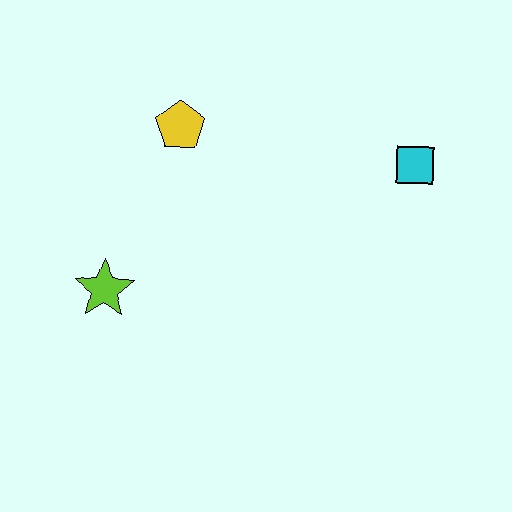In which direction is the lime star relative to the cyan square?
The lime star is to the left of the cyan square.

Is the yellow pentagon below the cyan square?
No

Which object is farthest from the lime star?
The cyan square is farthest from the lime star.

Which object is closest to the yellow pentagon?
The lime star is closest to the yellow pentagon.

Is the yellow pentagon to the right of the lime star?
Yes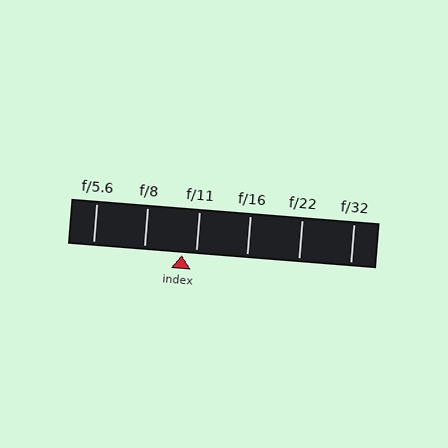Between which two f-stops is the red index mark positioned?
The index mark is between f/8 and f/11.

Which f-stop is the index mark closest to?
The index mark is closest to f/11.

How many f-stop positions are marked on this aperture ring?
There are 6 f-stop positions marked.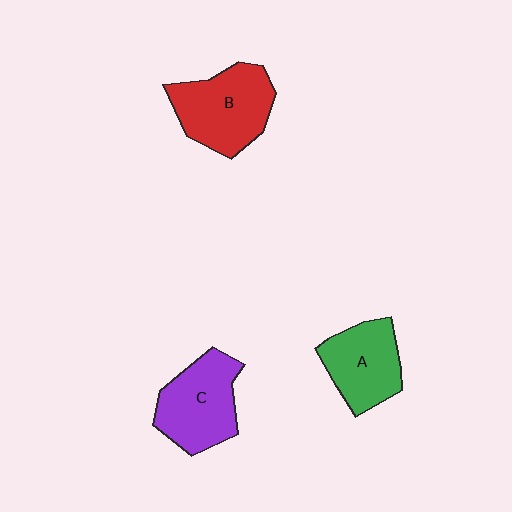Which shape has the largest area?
Shape B (red).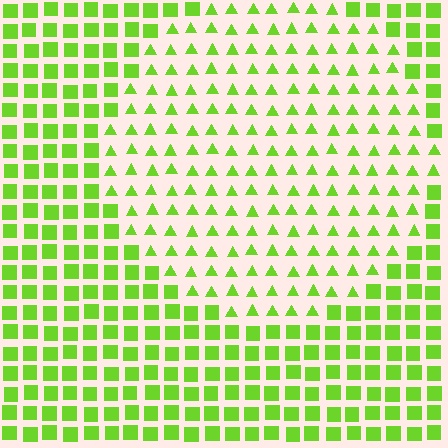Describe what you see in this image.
The image is filled with small lime elements arranged in a uniform grid. A circle-shaped region contains triangles, while the surrounding area contains squares. The boundary is defined purely by the change in element shape.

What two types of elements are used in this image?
The image uses triangles inside the circle region and squares outside it.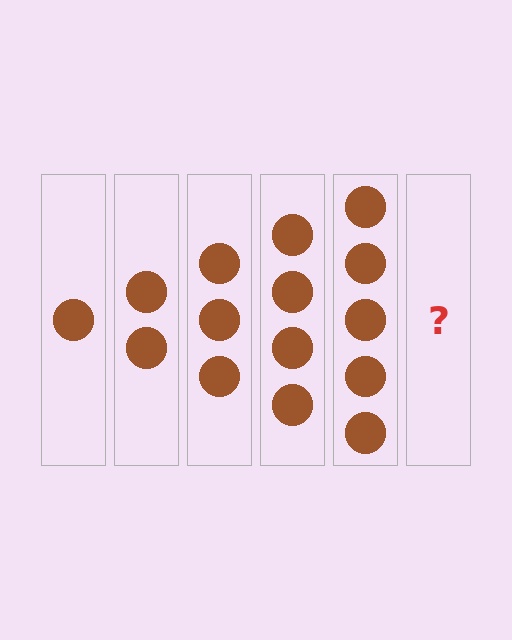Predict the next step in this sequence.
The next step is 6 circles.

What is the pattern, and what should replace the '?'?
The pattern is that each step adds one more circle. The '?' should be 6 circles.